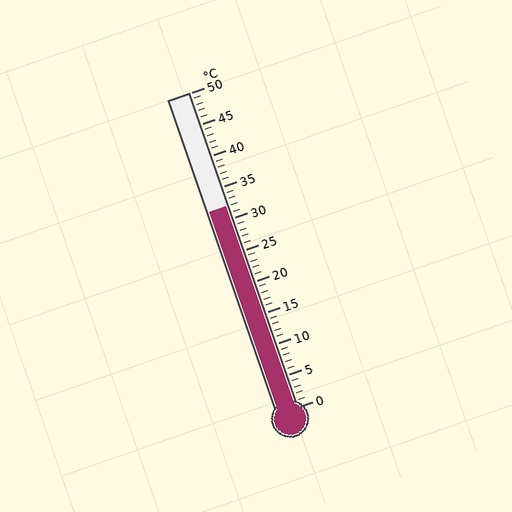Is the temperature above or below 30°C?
The temperature is above 30°C.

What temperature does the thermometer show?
The thermometer shows approximately 32°C.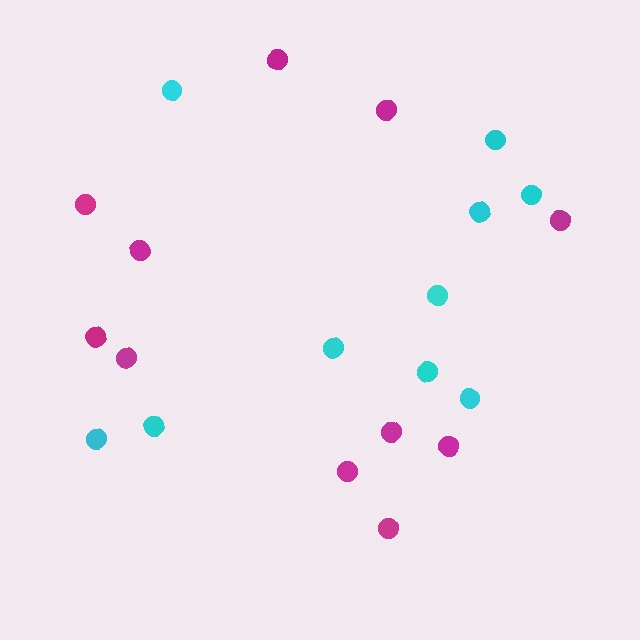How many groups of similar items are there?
There are 2 groups: one group of cyan circles (10) and one group of magenta circles (11).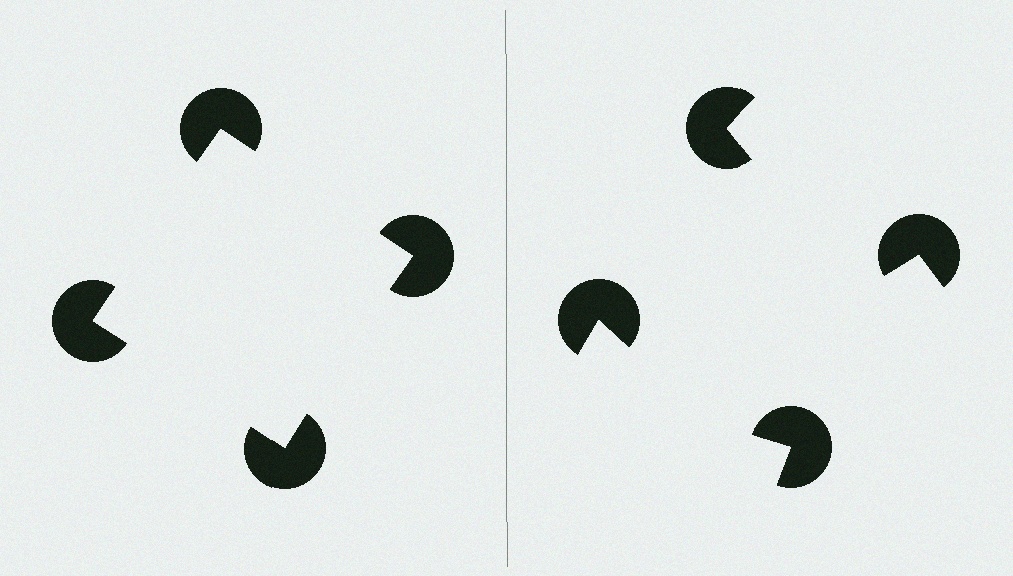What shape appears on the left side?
An illusory square.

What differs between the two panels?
The pac-man discs are positioned identically on both sides; only the wedge orientations differ. On the left they align to a square; on the right they are misaligned.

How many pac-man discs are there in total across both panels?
8 — 4 on each side.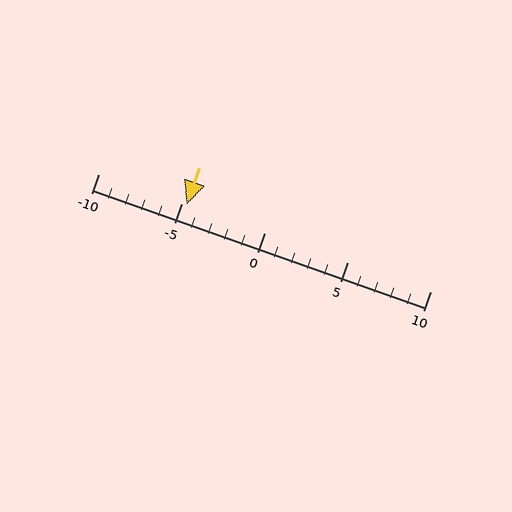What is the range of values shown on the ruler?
The ruler shows values from -10 to 10.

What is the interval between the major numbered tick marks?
The major tick marks are spaced 5 units apart.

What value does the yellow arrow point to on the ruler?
The yellow arrow points to approximately -5.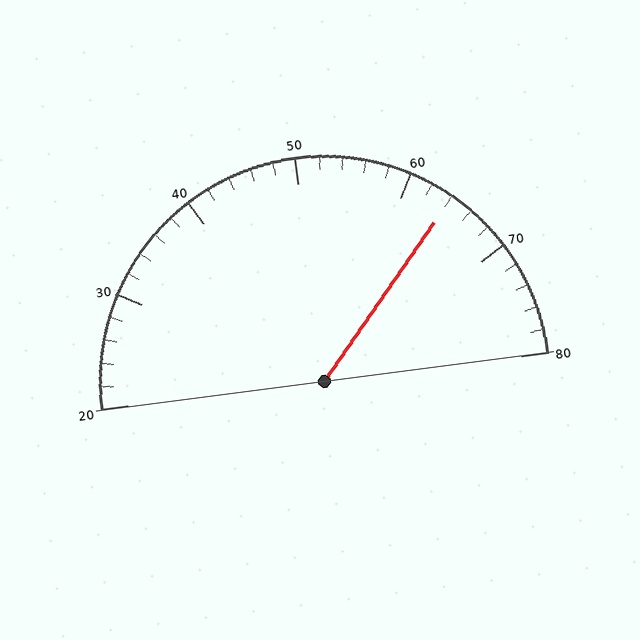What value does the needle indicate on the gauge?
The needle indicates approximately 64.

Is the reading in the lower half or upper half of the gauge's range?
The reading is in the upper half of the range (20 to 80).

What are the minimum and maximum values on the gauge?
The gauge ranges from 20 to 80.